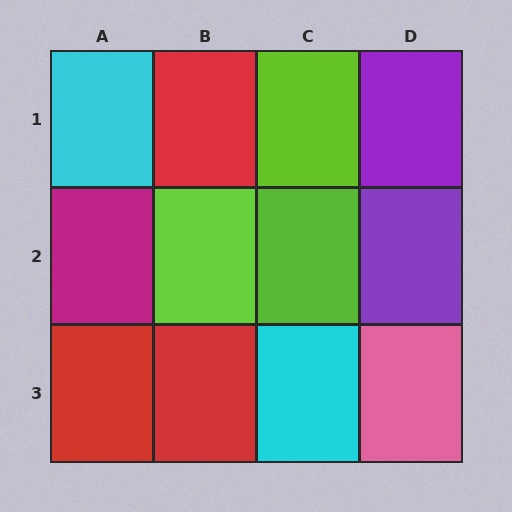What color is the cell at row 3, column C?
Cyan.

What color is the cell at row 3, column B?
Red.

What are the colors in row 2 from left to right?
Magenta, lime, lime, purple.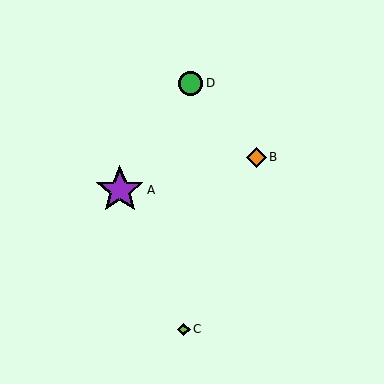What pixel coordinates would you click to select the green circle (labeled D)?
Click at (191, 83) to select the green circle D.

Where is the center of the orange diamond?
The center of the orange diamond is at (256, 157).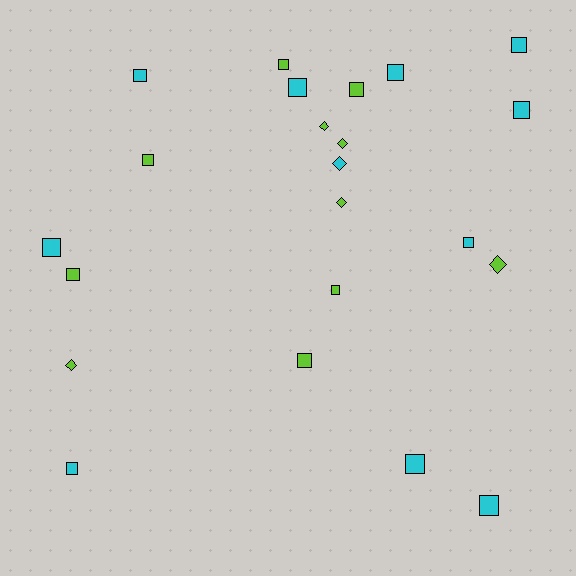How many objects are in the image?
There are 22 objects.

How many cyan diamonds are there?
There is 1 cyan diamond.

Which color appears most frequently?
Lime, with 11 objects.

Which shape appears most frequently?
Square, with 16 objects.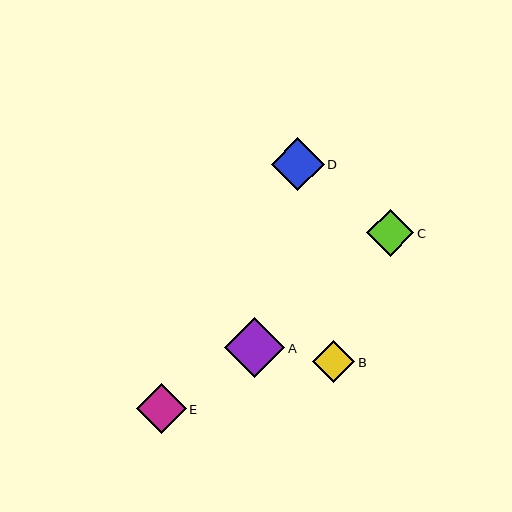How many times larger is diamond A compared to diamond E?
Diamond A is approximately 1.2 times the size of diamond E.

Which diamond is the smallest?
Diamond B is the smallest with a size of approximately 42 pixels.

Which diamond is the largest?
Diamond A is the largest with a size of approximately 60 pixels.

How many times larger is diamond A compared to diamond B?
Diamond A is approximately 1.4 times the size of diamond B.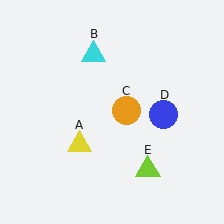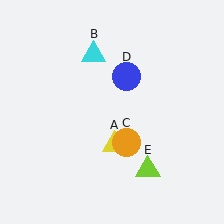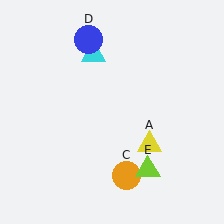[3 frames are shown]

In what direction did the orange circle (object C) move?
The orange circle (object C) moved down.